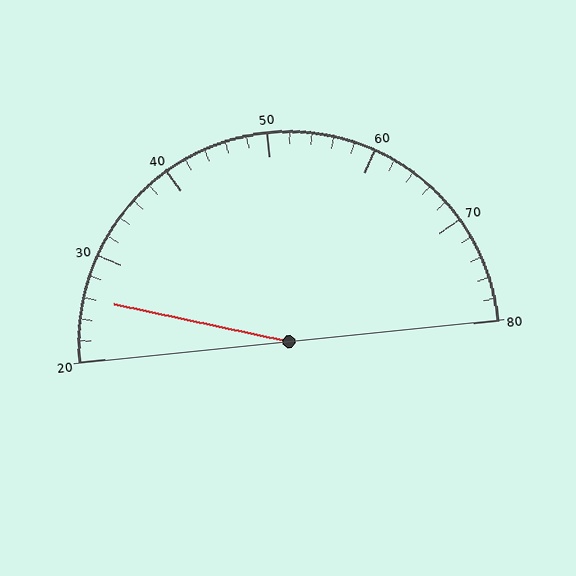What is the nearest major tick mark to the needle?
The nearest major tick mark is 30.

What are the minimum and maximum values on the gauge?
The gauge ranges from 20 to 80.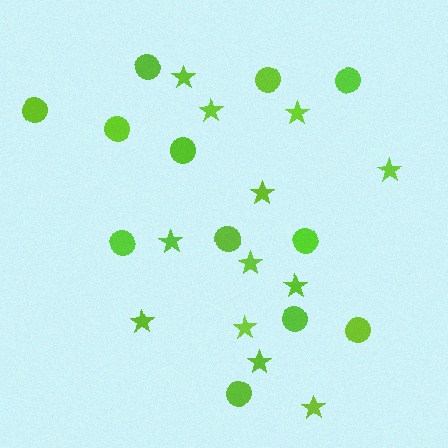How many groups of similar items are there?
There are 2 groups: one group of circles (12) and one group of stars (12).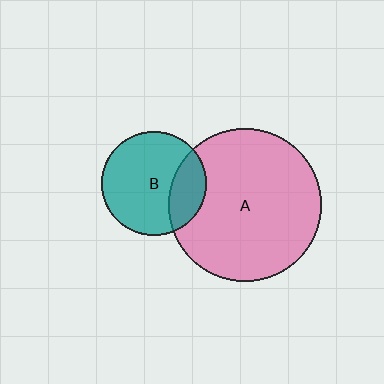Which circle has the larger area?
Circle A (pink).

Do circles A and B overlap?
Yes.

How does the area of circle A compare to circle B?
Approximately 2.2 times.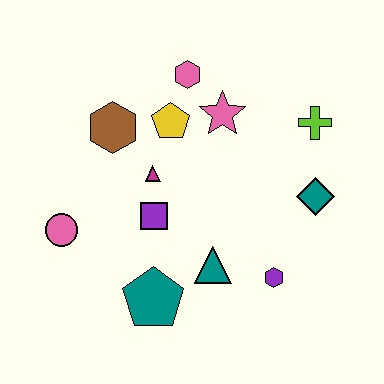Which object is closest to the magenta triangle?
The purple square is closest to the magenta triangle.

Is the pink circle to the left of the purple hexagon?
Yes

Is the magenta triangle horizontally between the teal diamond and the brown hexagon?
Yes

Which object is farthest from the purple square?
The lime cross is farthest from the purple square.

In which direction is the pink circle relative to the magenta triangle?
The pink circle is to the left of the magenta triangle.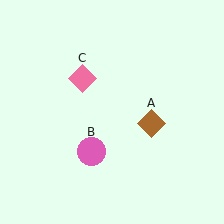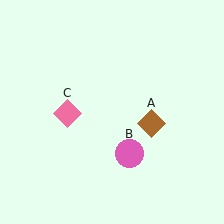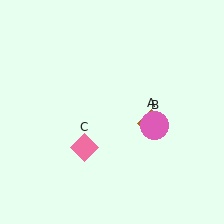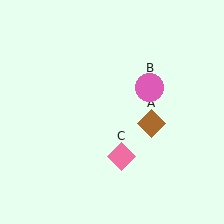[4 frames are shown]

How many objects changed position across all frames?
2 objects changed position: pink circle (object B), pink diamond (object C).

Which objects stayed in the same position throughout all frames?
Brown diamond (object A) remained stationary.